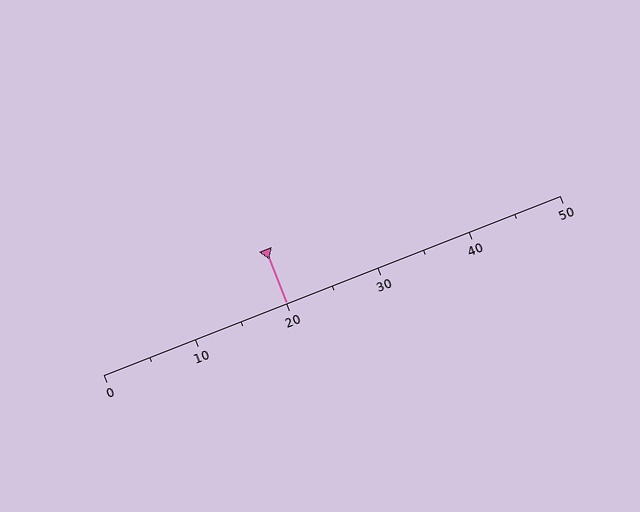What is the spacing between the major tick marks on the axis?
The major ticks are spaced 10 apart.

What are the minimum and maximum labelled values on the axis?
The axis runs from 0 to 50.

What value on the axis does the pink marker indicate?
The marker indicates approximately 20.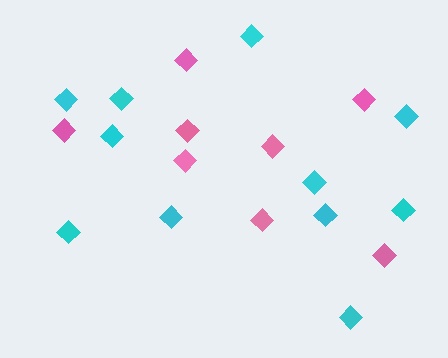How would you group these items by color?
There are 2 groups: one group of pink diamonds (8) and one group of cyan diamonds (11).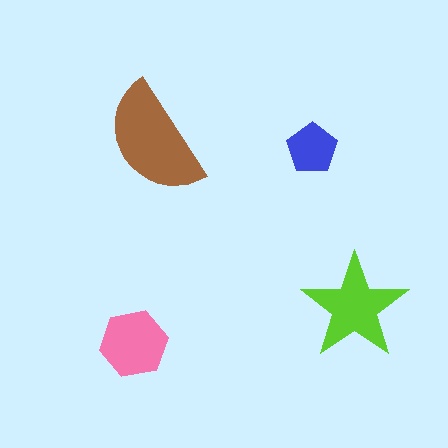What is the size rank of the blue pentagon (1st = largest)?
4th.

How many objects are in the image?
There are 4 objects in the image.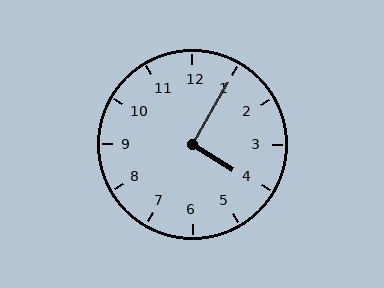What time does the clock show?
4:05.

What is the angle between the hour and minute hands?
Approximately 92 degrees.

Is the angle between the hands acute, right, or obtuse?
It is right.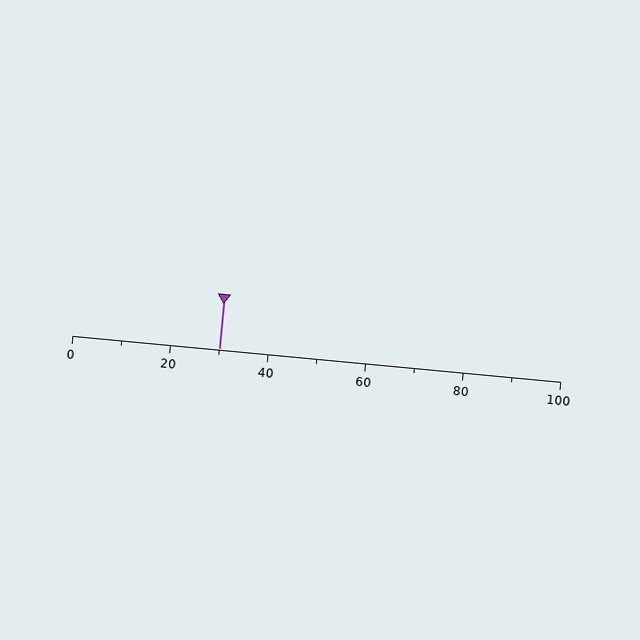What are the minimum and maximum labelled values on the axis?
The axis runs from 0 to 100.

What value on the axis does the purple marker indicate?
The marker indicates approximately 30.